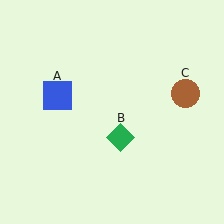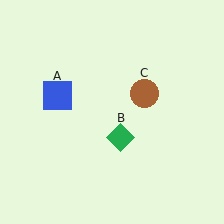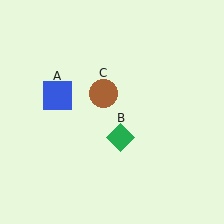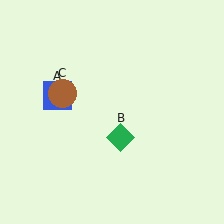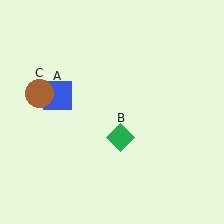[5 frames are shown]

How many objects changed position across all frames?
1 object changed position: brown circle (object C).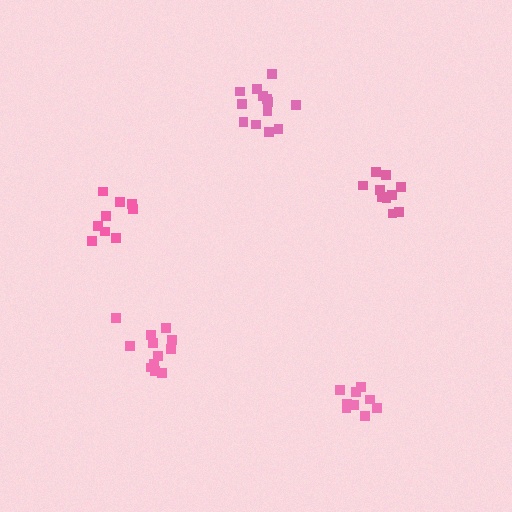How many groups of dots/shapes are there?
There are 5 groups.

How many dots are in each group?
Group 1: 13 dots, Group 2: 9 dots, Group 3: 12 dots, Group 4: 10 dots, Group 5: 9 dots (53 total).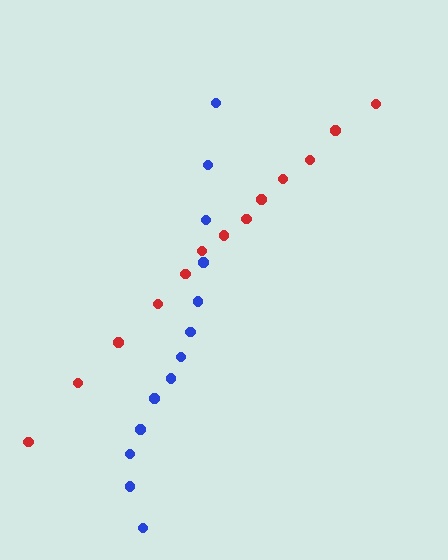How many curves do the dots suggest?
There are 2 distinct paths.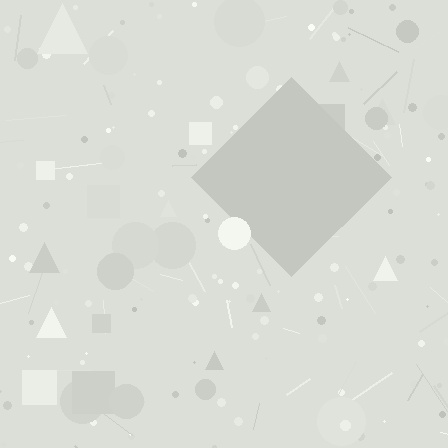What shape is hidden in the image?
A diamond is hidden in the image.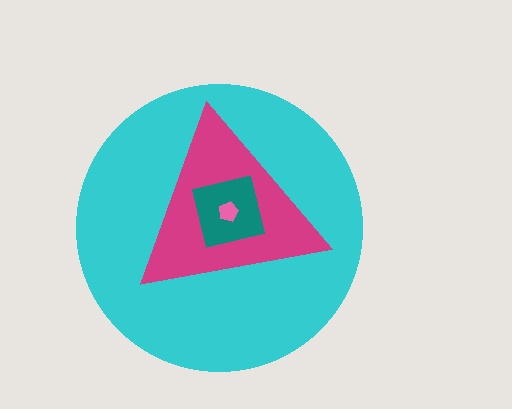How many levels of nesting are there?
4.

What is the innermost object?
The pink pentagon.